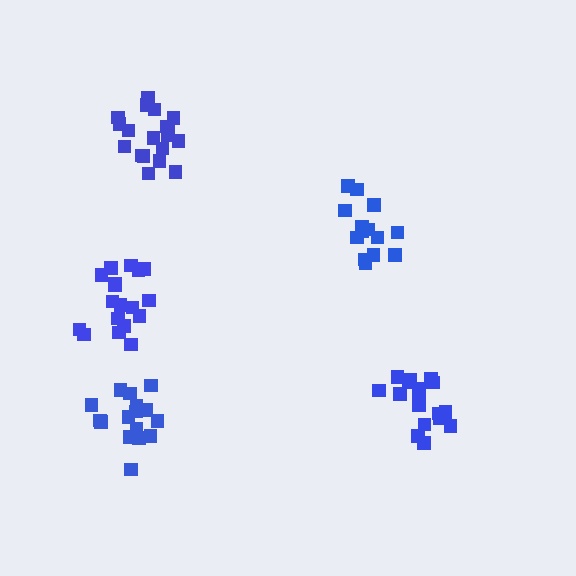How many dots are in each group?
Group 1: 17 dots, Group 2: 18 dots, Group 3: 14 dots, Group 4: 18 dots, Group 5: 19 dots (86 total).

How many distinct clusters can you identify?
There are 5 distinct clusters.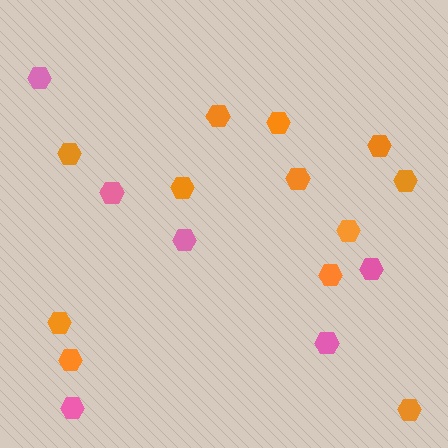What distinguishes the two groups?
There are 2 groups: one group of pink hexagons (6) and one group of orange hexagons (12).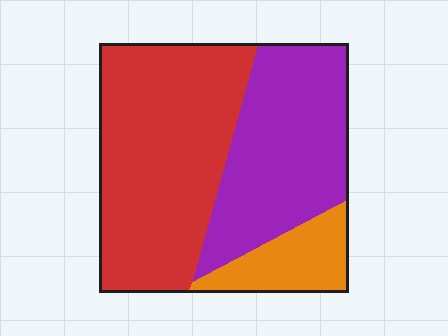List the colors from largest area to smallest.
From largest to smallest: red, purple, orange.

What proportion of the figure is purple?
Purple takes up between a quarter and a half of the figure.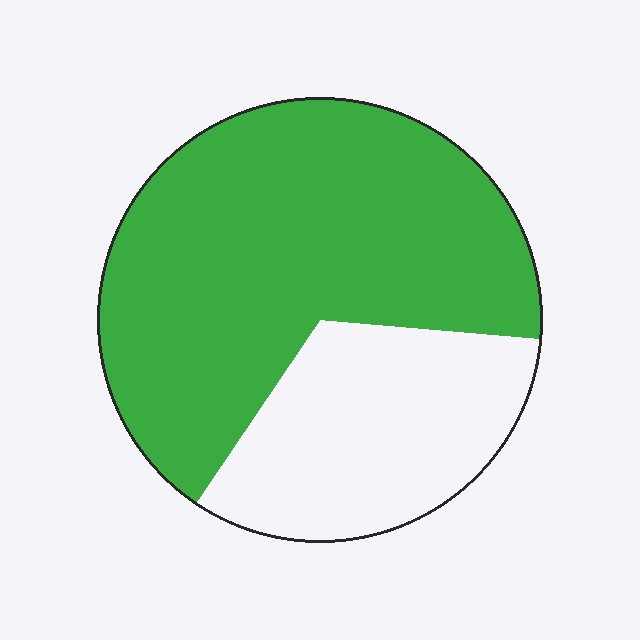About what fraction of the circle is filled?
About two thirds (2/3).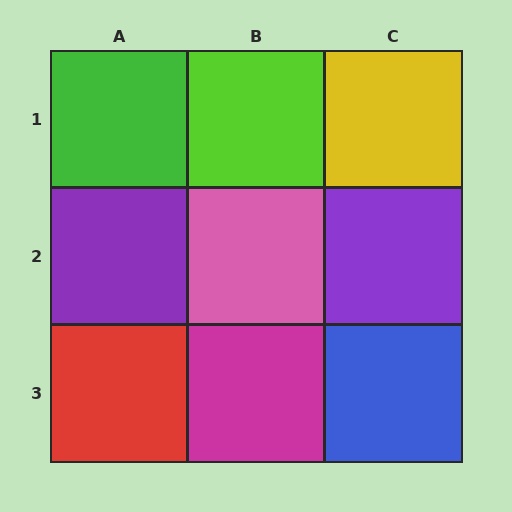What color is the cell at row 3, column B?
Magenta.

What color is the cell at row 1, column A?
Green.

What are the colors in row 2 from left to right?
Purple, pink, purple.